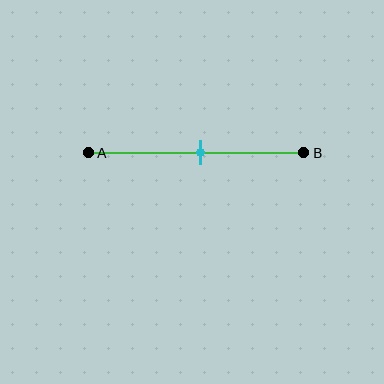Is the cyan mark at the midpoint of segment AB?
Yes, the mark is approximately at the midpoint.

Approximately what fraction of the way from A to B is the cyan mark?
The cyan mark is approximately 50% of the way from A to B.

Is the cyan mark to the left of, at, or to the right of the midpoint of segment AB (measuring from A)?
The cyan mark is approximately at the midpoint of segment AB.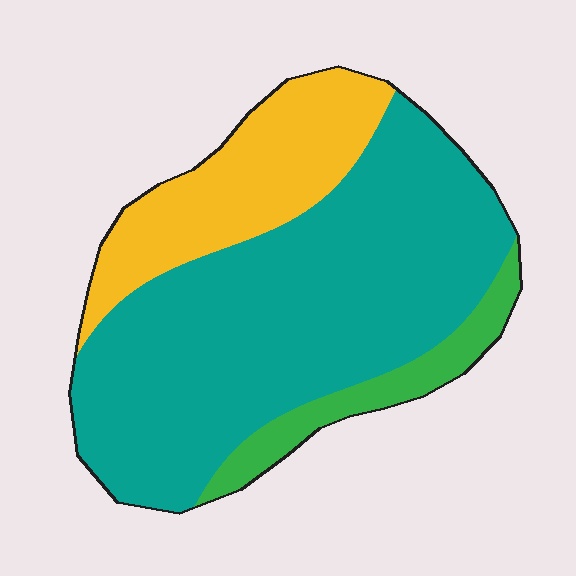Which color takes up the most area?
Teal, at roughly 65%.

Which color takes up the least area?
Green, at roughly 10%.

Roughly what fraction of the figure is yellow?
Yellow covers about 25% of the figure.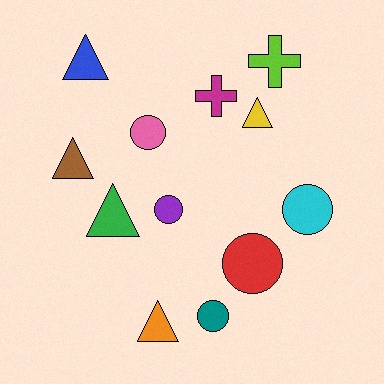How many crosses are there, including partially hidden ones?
There are 2 crosses.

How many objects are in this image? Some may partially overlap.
There are 12 objects.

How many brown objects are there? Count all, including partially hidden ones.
There is 1 brown object.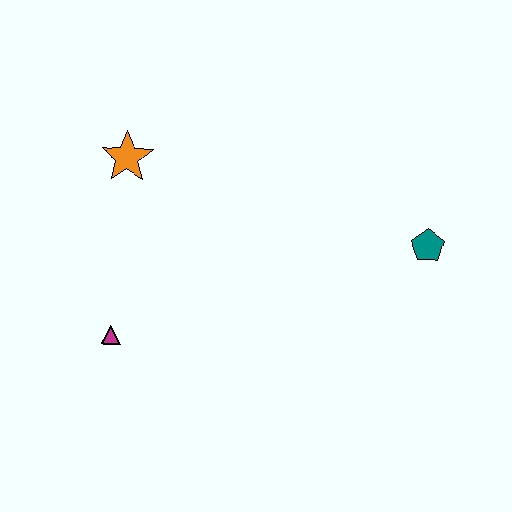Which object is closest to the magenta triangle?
The orange star is closest to the magenta triangle.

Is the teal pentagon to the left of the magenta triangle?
No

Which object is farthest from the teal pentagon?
The magenta triangle is farthest from the teal pentagon.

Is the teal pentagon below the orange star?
Yes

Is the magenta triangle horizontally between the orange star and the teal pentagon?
No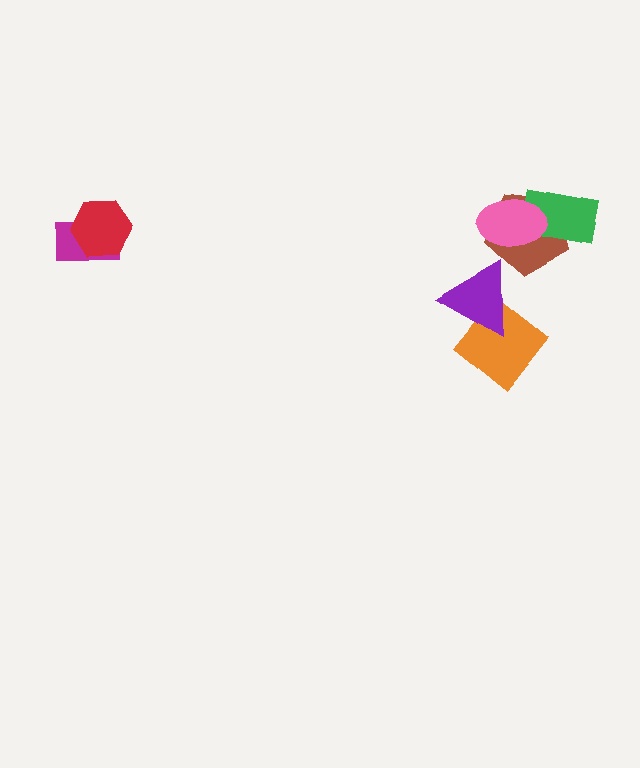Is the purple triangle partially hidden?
No, no other shape covers it.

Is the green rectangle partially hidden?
Yes, it is partially covered by another shape.